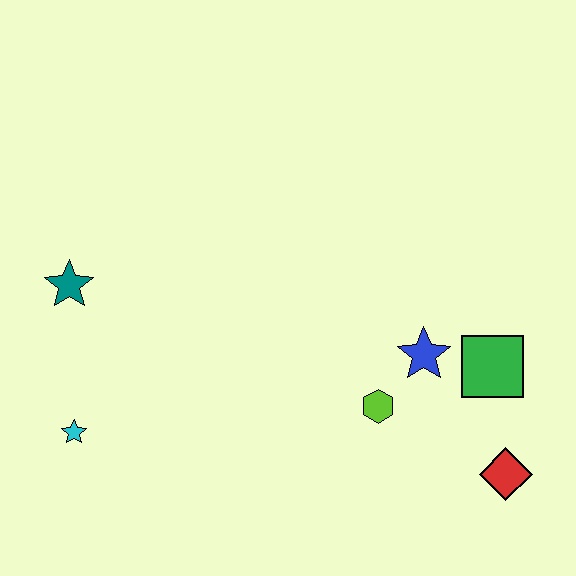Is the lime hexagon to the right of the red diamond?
No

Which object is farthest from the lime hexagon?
The teal star is farthest from the lime hexagon.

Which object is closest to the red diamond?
The green square is closest to the red diamond.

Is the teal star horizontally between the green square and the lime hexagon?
No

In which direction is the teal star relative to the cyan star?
The teal star is above the cyan star.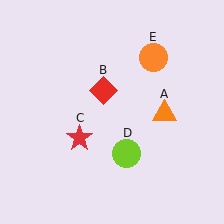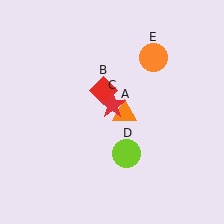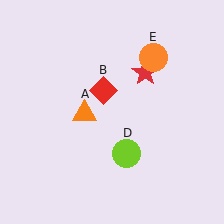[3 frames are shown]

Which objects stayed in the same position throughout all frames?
Red diamond (object B) and lime circle (object D) and orange circle (object E) remained stationary.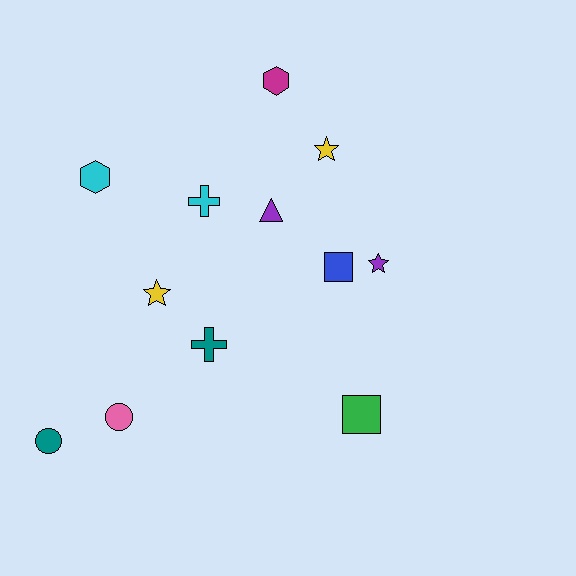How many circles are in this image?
There are 2 circles.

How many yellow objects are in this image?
There are 2 yellow objects.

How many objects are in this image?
There are 12 objects.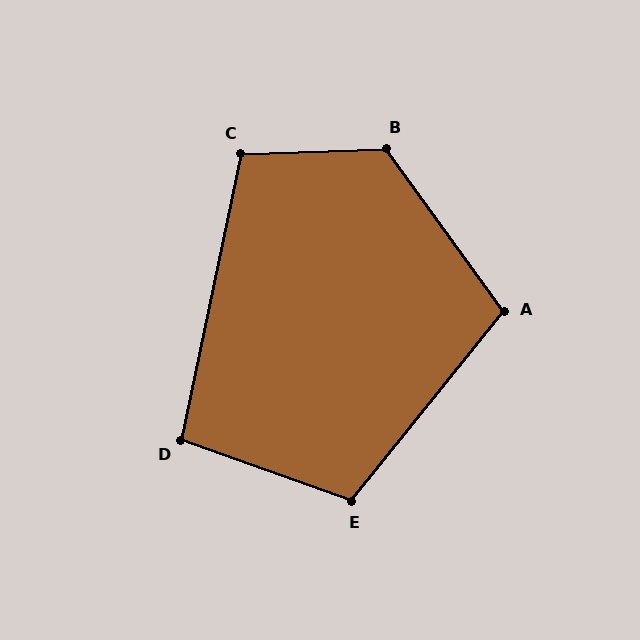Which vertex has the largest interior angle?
B, at approximately 124 degrees.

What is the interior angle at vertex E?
Approximately 109 degrees (obtuse).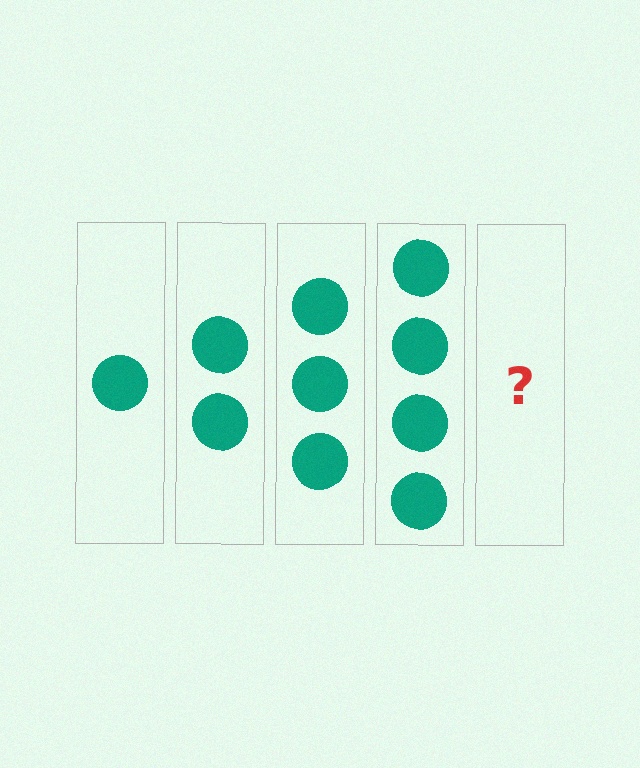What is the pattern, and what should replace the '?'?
The pattern is that each step adds one more circle. The '?' should be 5 circles.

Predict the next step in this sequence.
The next step is 5 circles.